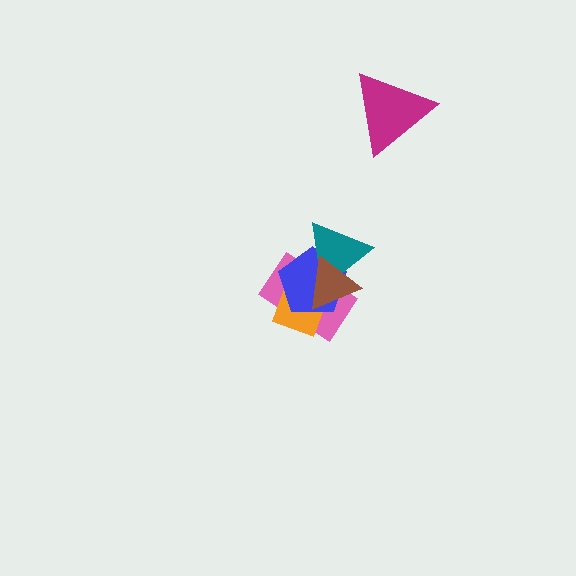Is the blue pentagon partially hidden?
Yes, it is partially covered by another shape.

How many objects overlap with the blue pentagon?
4 objects overlap with the blue pentagon.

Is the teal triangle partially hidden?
Yes, it is partially covered by another shape.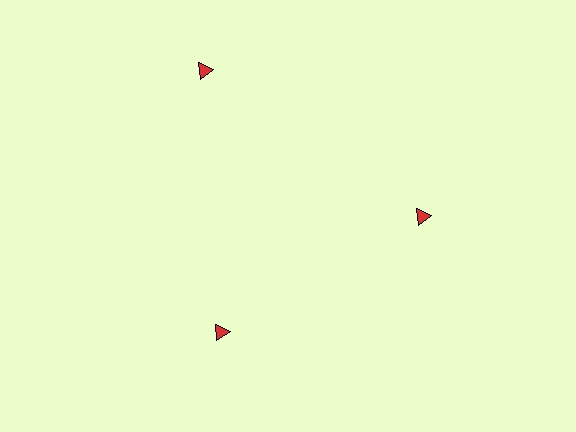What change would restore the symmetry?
The symmetry would be restored by moving it inward, back onto the ring so that all 3 triangles sit at equal angles and equal distance from the center.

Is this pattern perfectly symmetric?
No. The 3 red triangles are arranged in a ring, but one element near the 11 o'clock position is pushed outward from the center, breaking the 3-fold rotational symmetry.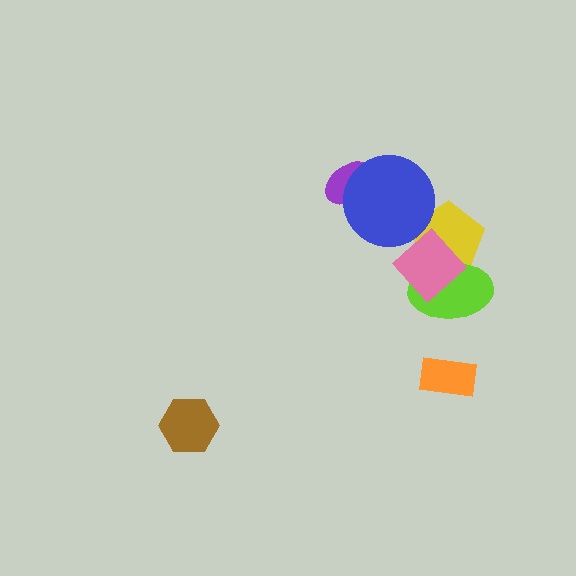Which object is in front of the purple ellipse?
The blue circle is in front of the purple ellipse.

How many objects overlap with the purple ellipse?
1 object overlaps with the purple ellipse.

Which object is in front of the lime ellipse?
The pink diamond is in front of the lime ellipse.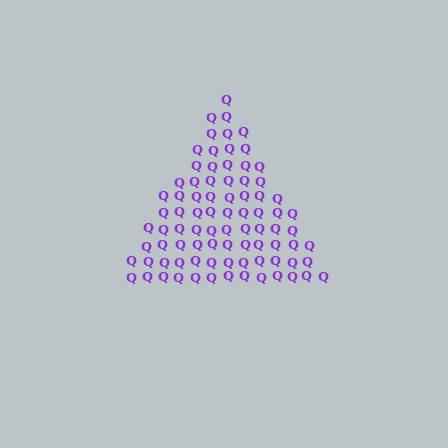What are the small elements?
The small elements are letter Q's.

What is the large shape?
The large shape is a triangle.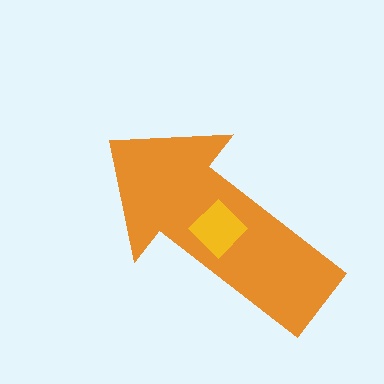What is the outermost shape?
The orange arrow.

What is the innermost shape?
The yellow diamond.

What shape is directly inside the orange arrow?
The yellow diamond.